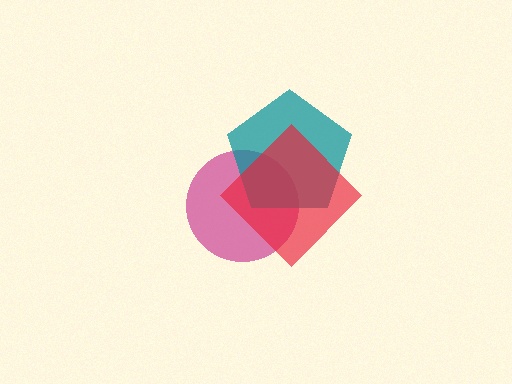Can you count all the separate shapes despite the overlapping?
Yes, there are 3 separate shapes.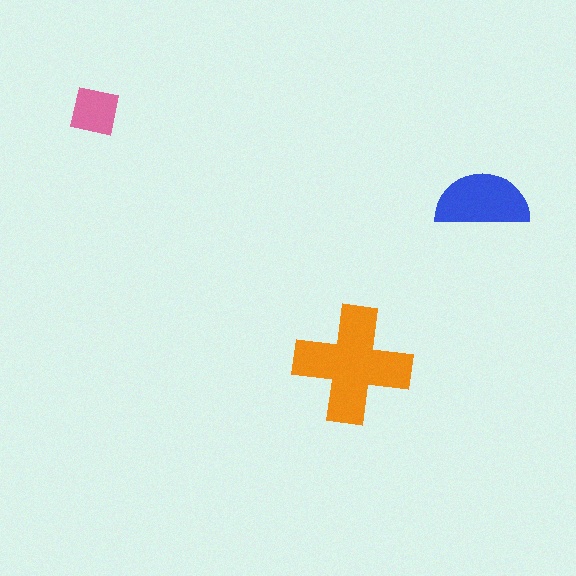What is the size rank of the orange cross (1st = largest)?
1st.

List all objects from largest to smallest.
The orange cross, the blue semicircle, the pink square.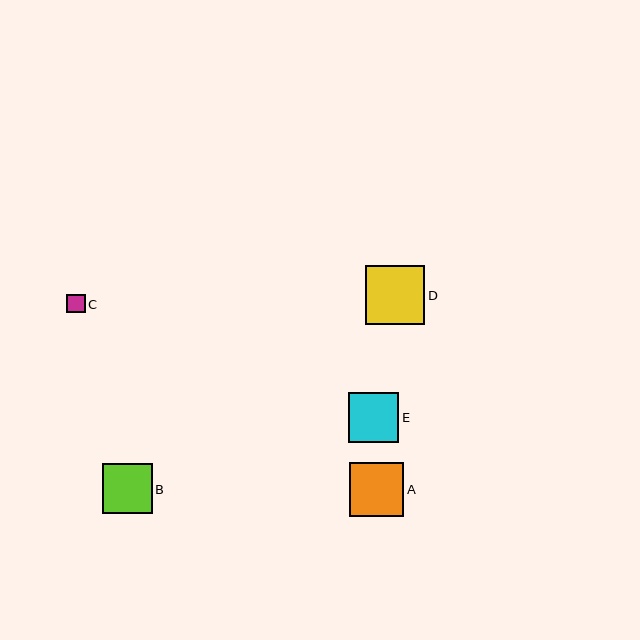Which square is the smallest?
Square C is the smallest with a size of approximately 18 pixels.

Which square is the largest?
Square D is the largest with a size of approximately 59 pixels.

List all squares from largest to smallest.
From largest to smallest: D, A, E, B, C.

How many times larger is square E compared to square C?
Square E is approximately 2.8 times the size of square C.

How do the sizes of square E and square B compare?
Square E and square B are approximately the same size.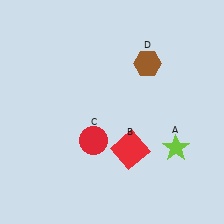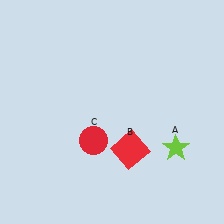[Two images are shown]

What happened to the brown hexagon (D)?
The brown hexagon (D) was removed in Image 2. It was in the top-right area of Image 1.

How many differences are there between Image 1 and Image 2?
There is 1 difference between the two images.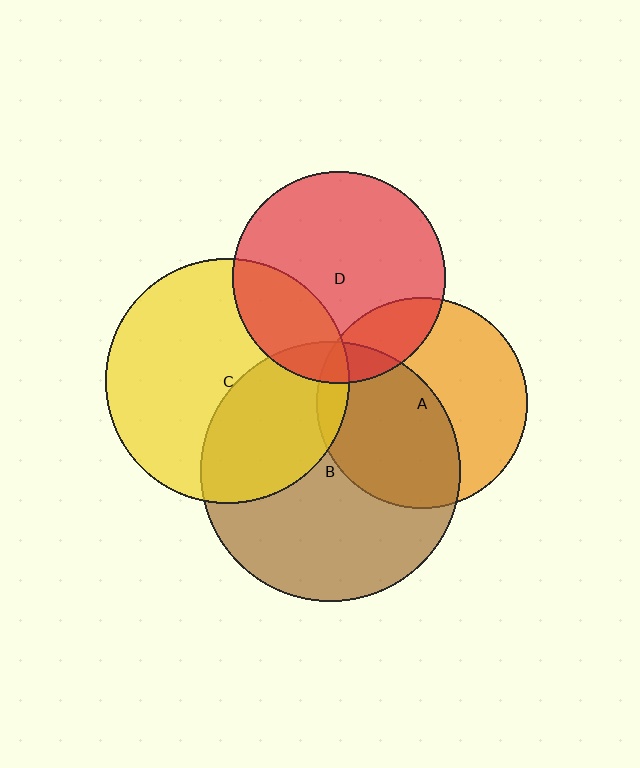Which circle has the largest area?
Circle B (brown).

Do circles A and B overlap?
Yes.